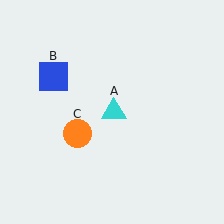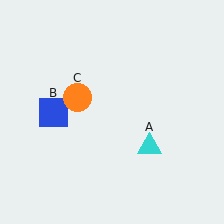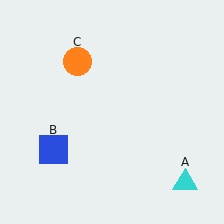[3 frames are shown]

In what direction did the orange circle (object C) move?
The orange circle (object C) moved up.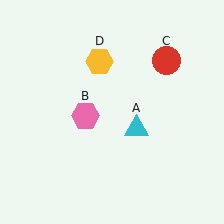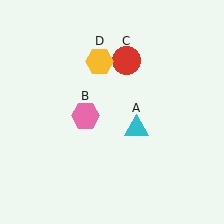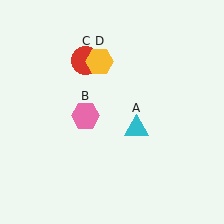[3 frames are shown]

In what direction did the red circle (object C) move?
The red circle (object C) moved left.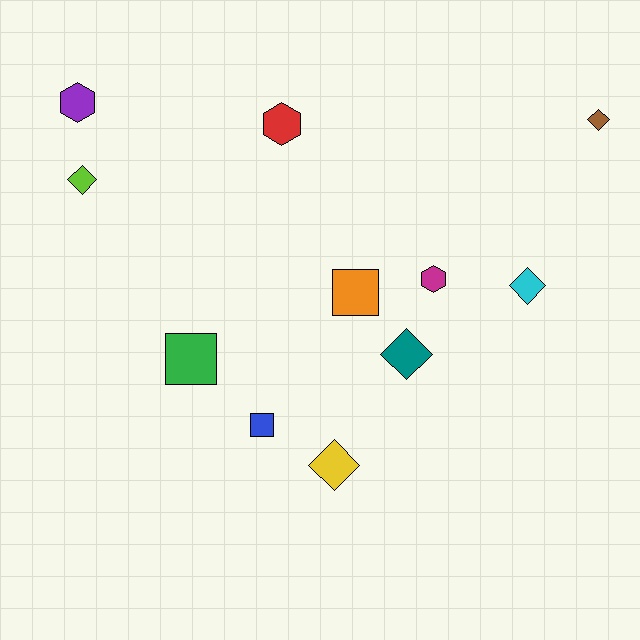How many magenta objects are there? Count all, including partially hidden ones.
There is 1 magenta object.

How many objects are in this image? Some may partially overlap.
There are 11 objects.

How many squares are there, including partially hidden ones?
There are 3 squares.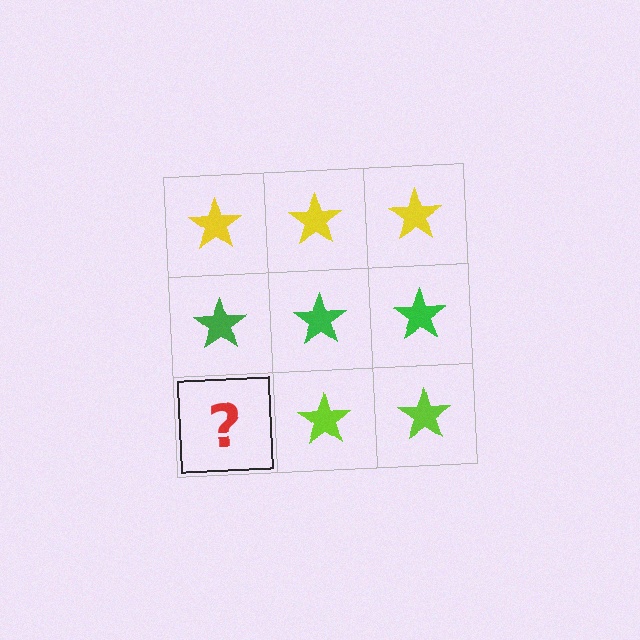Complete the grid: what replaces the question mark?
The question mark should be replaced with a lime star.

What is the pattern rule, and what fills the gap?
The rule is that each row has a consistent color. The gap should be filled with a lime star.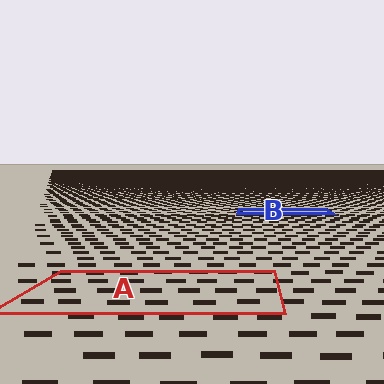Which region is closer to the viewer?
Region A is closer. The texture elements there are larger and more spread out.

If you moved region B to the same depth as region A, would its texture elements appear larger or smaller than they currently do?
They would appear larger. At a closer depth, the same texture elements are projected at a bigger on-screen size.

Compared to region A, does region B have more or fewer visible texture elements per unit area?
Region B has more texture elements per unit area — they are packed more densely because it is farther away.